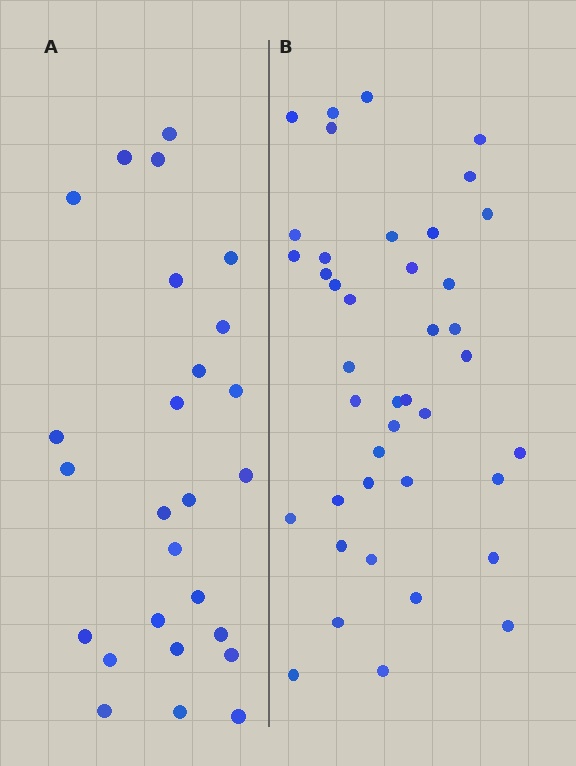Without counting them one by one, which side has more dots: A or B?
Region B (the right region) has more dots.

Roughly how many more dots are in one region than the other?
Region B has approximately 15 more dots than region A.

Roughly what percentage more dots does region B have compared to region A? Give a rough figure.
About 60% more.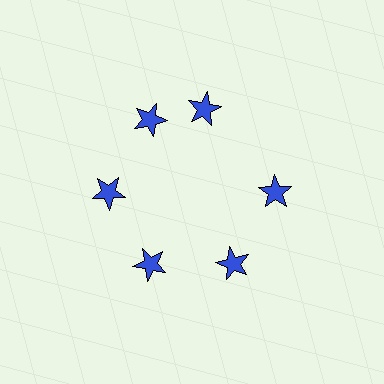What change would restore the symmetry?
The symmetry would be restored by rotating it back into even spacing with its neighbors so that all 6 stars sit at equal angles and equal distance from the center.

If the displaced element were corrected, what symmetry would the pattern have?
It would have 6-fold rotational symmetry — the pattern would map onto itself every 60 degrees.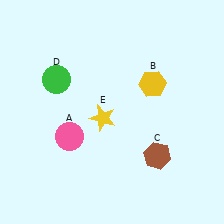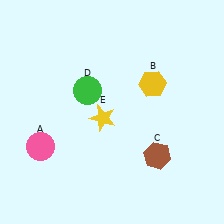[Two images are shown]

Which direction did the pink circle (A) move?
The pink circle (A) moved left.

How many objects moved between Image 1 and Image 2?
2 objects moved between the two images.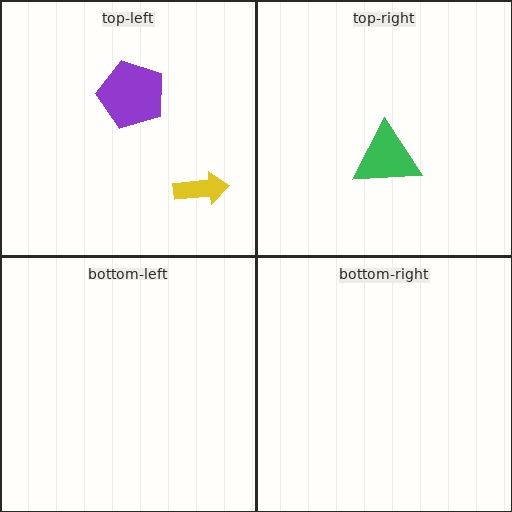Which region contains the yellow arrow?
The top-left region.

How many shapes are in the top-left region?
2.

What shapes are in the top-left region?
The yellow arrow, the purple pentagon.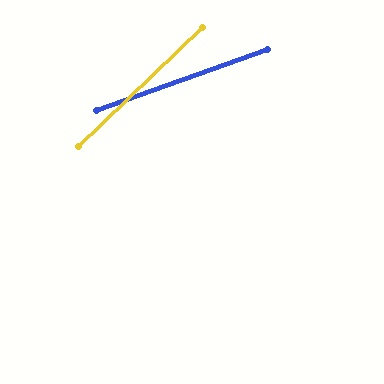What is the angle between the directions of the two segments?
Approximately 24 degrees.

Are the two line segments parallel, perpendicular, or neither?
Neither parallel nor perpendicular — they differ by about 24°.